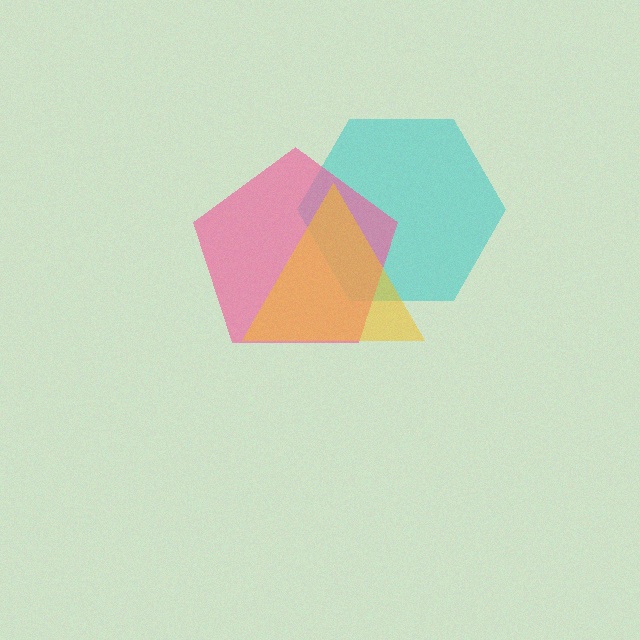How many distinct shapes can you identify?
There are 3 distinct shapes: a cyan hexagon, a pink pentagon, a yellow triangle.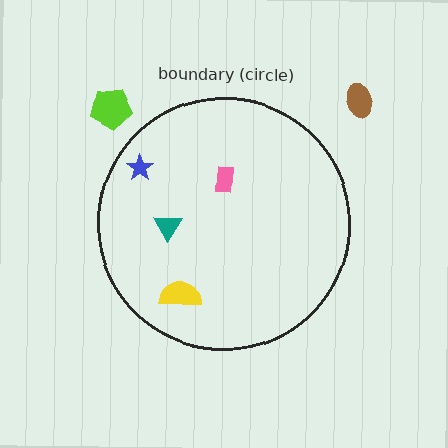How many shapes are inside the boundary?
4 inside, 2 outside.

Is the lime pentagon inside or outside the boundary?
Outside.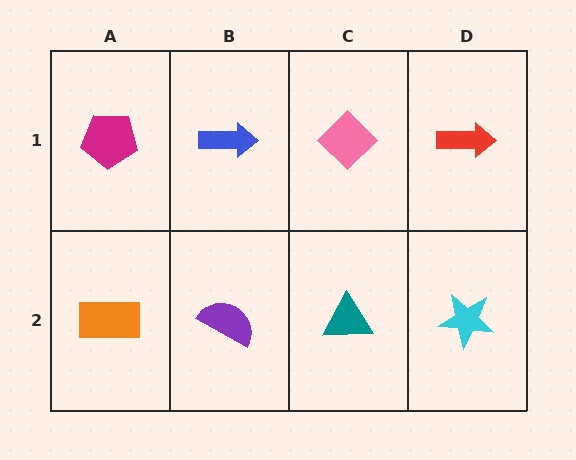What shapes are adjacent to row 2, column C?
A pink diamond (row 1, column C), a purple semicircle (row 2, column B), a cyan star (row 2, column D).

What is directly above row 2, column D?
A red arrow.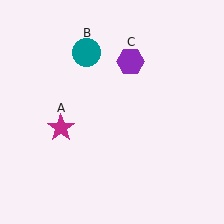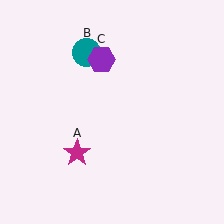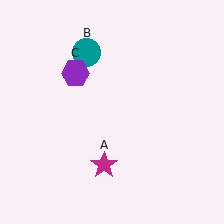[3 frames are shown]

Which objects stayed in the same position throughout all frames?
Teal circle (object B) remained stationary.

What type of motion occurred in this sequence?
The magenta star (object A), purple hexagon (object C) rotated counterclockwise around the center of the scene.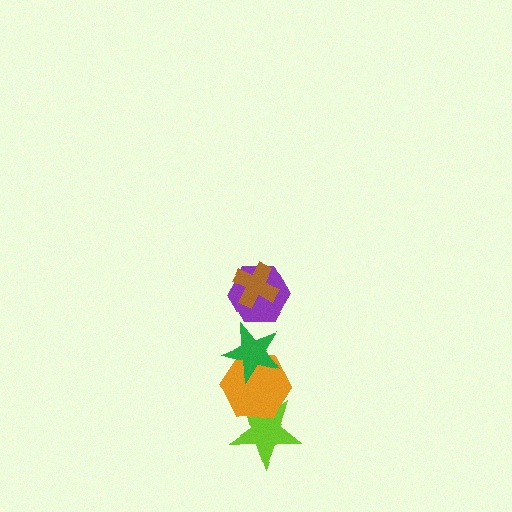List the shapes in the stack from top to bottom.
From top to bottom: the brown cross, the purple hexagon, the green star, the orange hexagon, the lime star.